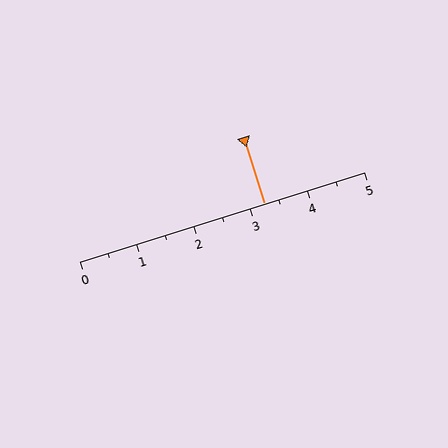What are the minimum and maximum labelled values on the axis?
The axis runs from 0 to 5.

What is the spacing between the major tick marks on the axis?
The major ticks are spaced 1 apart.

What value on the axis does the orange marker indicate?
The marker indicates approximately 3.2.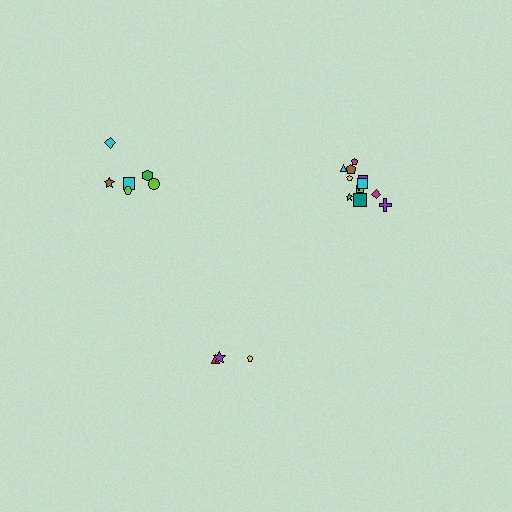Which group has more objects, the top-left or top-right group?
The top-right group.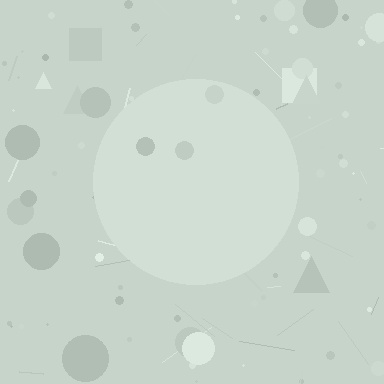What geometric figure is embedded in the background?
A circle is embedded in the background.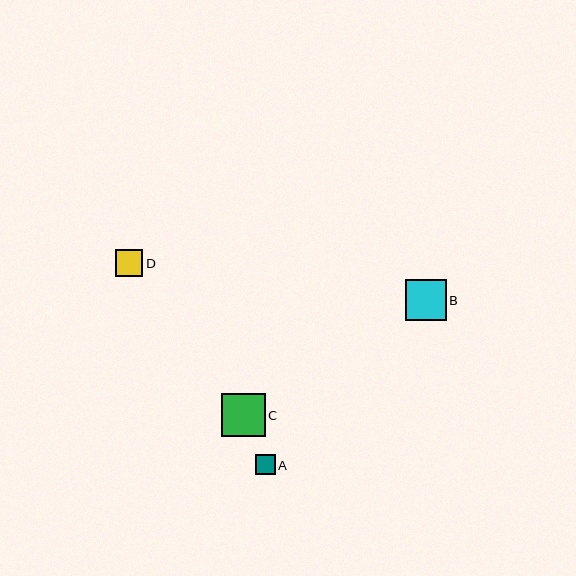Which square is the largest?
Square C is the largest with a size of approximately 44 pixels.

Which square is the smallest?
Square A is the smallest with a size of approximately 20 pixels.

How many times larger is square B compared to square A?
Square B is approximately 2.1 times the size of square A.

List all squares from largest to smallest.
From largest to smallest: C, B, D, A.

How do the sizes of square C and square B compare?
Square C and square B are approximately the same size.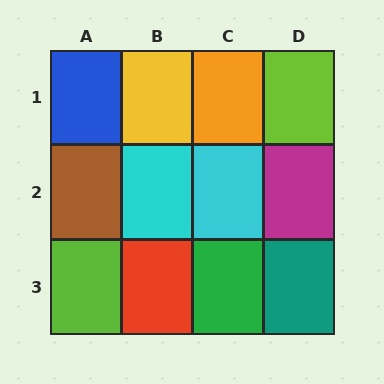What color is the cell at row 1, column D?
Lime.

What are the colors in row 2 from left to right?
Brown, cyan, cyan, magenta.